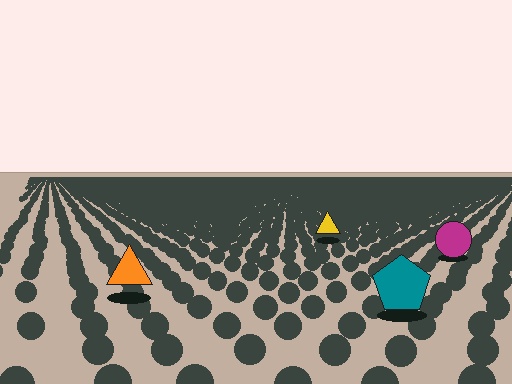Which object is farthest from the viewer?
The yellow triangle is farthest from the viewer. It appears smaller and the ground texture around it is denser.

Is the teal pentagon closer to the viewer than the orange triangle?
Yes. The teal pentagon is closer — you can tell from the texture gradient: the ground texture is coarser near it.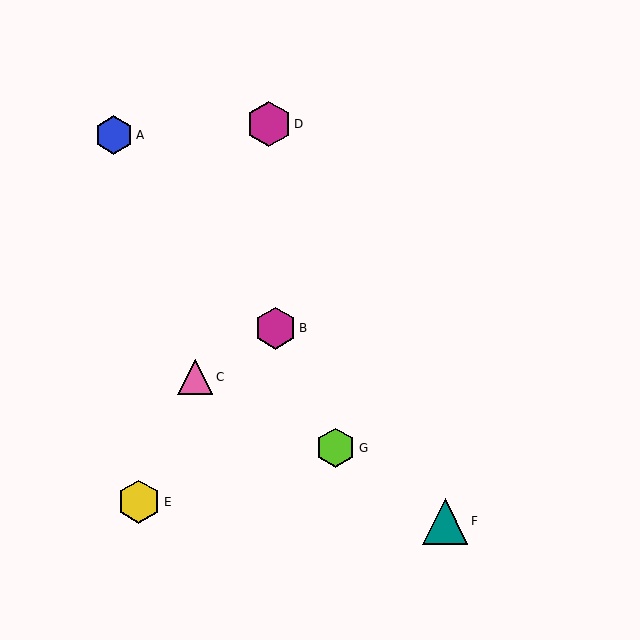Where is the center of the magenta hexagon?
The center of the magenta hexagon is at (269, 124).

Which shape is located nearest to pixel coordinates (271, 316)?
The magenta hexagon (labeled B) at (275, 328) is nearest to that location.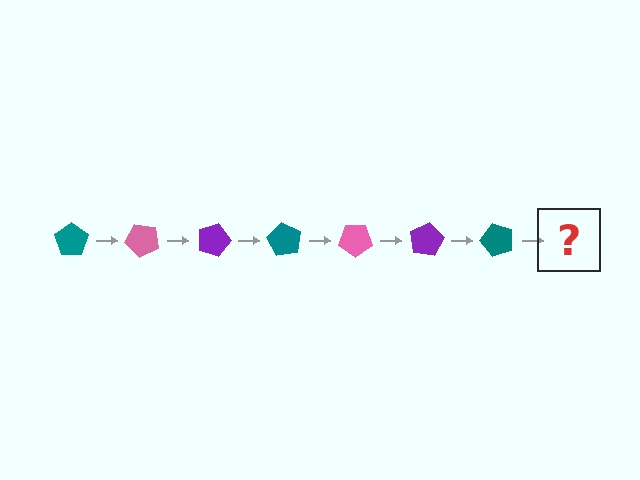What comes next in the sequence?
The next element should be a pink pentagon, rotated 315 degrees from the start.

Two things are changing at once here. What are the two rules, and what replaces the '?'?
The two rules are that it rotates 45 degrees each step and the color cycles through teal, pink, and purple. The '?' should be a pink pentagon, rotated 315 degrees from the start.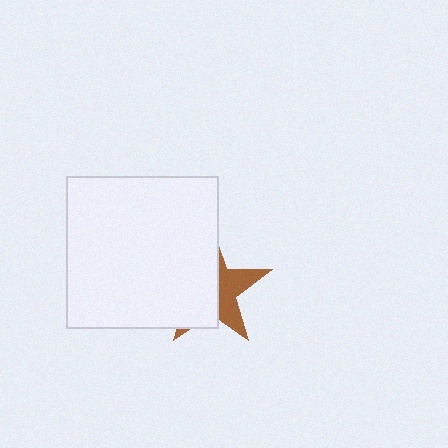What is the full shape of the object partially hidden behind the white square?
The partially hidden object is a brown star.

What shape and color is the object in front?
The object in front is a white square.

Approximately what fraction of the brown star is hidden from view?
Roughly 62% of the brown star is hidden behind the white square.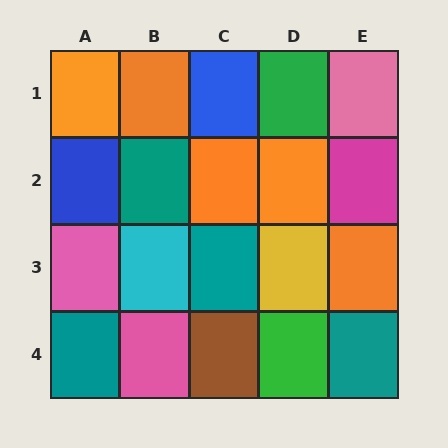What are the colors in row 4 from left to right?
Teal, pink, brown, green, teal.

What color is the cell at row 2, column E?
Magenta.